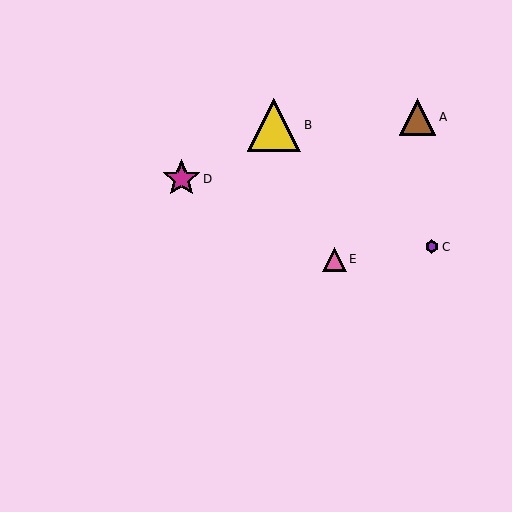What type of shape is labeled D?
Shape D is a magenta star.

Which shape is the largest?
The yellow triangle (labeled B) is the largest.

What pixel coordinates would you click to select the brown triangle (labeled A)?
Click at (417, 117) to select the brown triangle A.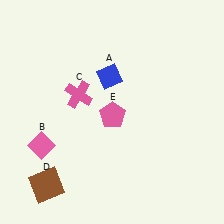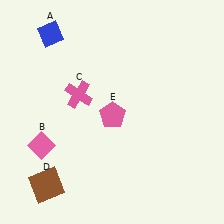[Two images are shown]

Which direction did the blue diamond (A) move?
The blue diamond (A) moved left.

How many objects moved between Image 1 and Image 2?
1 object moved between the two images.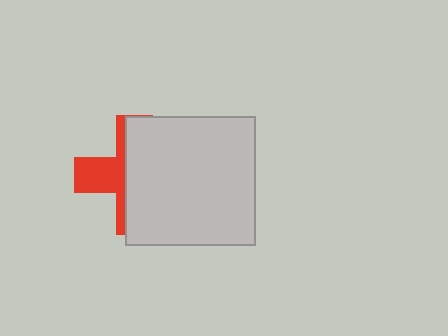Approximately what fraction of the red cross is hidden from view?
Roughly 64% of the red cross is hidden behind the light gray square.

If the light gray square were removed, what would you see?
You would see the complete red cross.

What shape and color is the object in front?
The object in front is a light gray square.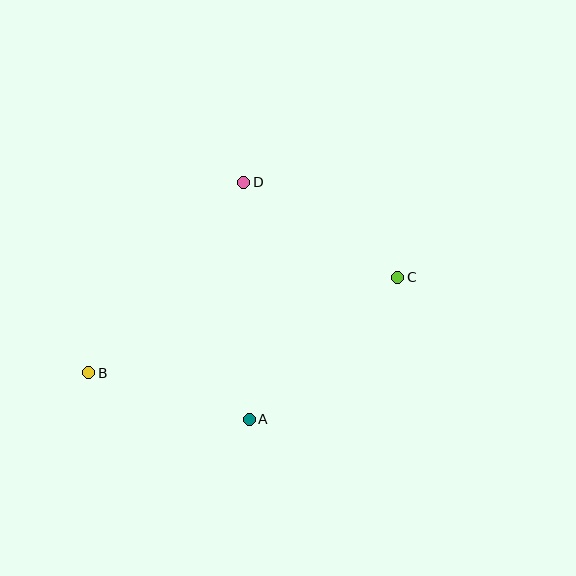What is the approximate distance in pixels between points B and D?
The distance between B and D is approximately 246 pixels.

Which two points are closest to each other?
Points A and B are closest to each other.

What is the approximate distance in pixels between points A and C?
The distance between A and C is approximately 205 pixels.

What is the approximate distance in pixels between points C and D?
The distance between C and D is approximately 181 pixels.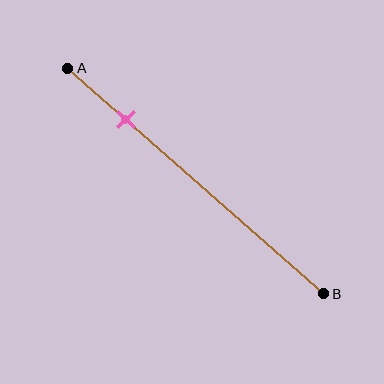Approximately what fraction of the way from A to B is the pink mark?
The pink mark is approximately 25% of the way from A to B.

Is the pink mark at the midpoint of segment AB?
No, the mark is at about 25% from A, not at the 50% midpoint.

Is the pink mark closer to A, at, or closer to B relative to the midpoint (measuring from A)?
The pink mark is closer to point A than the midpoint of segment AB.